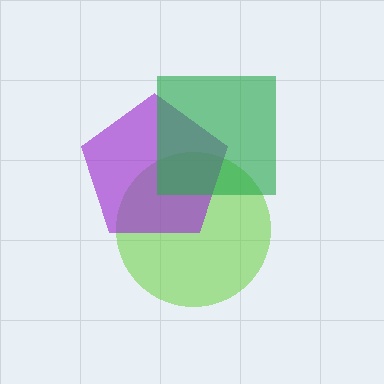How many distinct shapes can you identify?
There are 3 distinct shapes: a lime circle, a purple pentagon, a green square.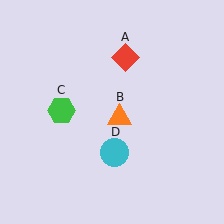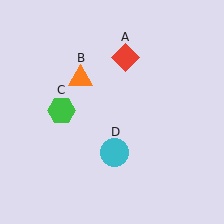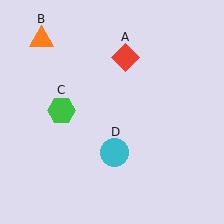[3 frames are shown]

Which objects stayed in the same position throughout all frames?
Red diamond (object A) and green hexagon (object C) and cyan circle (object D) remained stationary.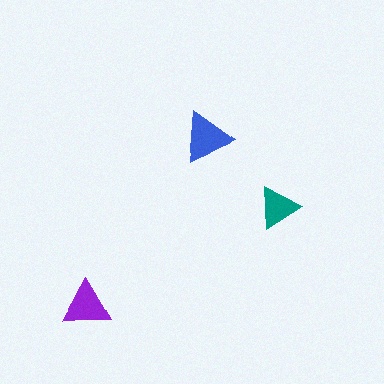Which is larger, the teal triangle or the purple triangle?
The purple one.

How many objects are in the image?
There are 3 objects in the image.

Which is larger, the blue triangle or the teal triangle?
The blue one.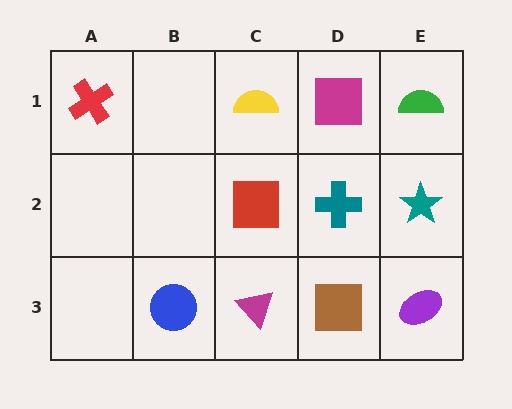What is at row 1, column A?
A red cross.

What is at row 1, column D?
A magenta square.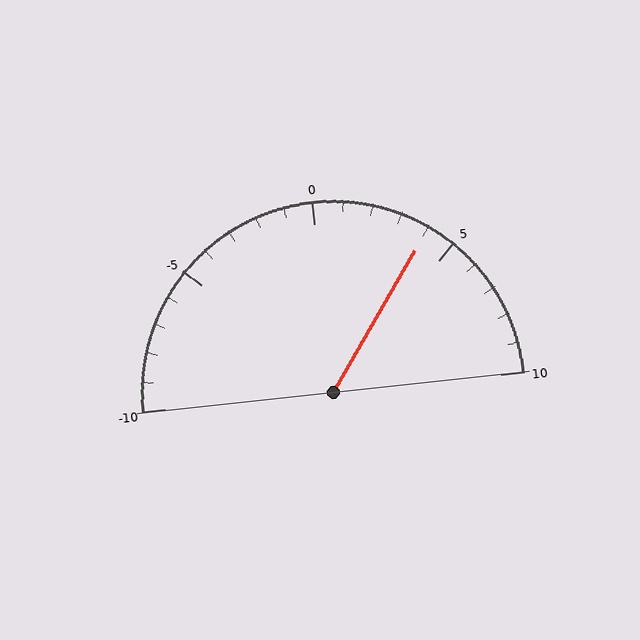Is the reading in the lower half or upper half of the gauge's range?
The reading is in the upper half of the range (-10 to 10).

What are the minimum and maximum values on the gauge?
The gauge ranges from -10 to 10.